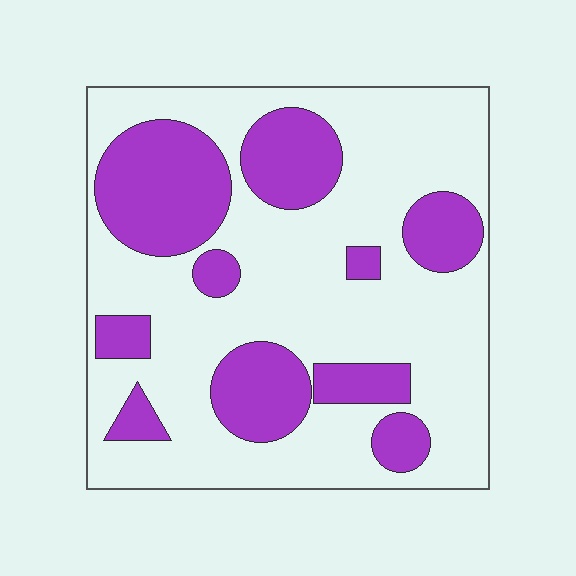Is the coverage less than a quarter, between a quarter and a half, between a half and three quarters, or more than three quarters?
Between a quarter and a half.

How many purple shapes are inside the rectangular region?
10.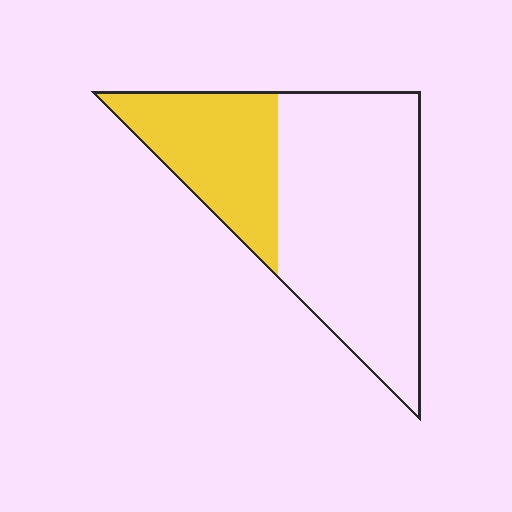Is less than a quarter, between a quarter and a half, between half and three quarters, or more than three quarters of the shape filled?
Between a quarter and a half.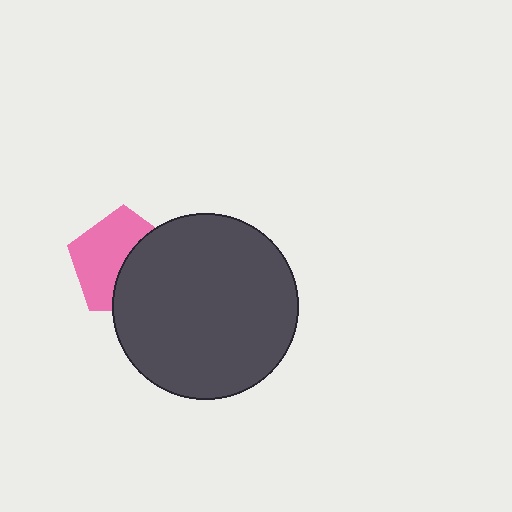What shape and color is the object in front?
The object in front is a dark gray circle.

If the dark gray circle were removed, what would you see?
You would see the complete pink pentagon.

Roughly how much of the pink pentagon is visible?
About half of it is visible (roughly 55%).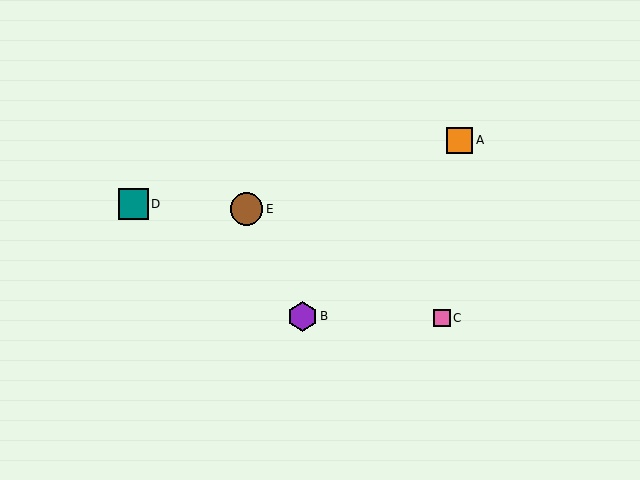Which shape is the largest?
The brown circle (labeled E) is the largest.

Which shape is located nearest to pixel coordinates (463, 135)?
The orange square (labeled A) at (460, 140) is nearest to that location.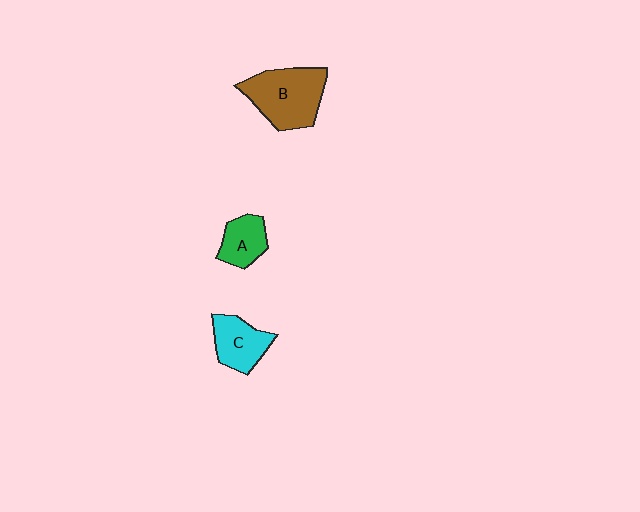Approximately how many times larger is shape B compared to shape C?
Approximately 1.6 times.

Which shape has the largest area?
Shape B (brown).